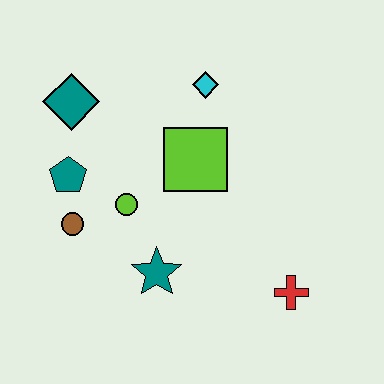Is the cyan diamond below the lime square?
No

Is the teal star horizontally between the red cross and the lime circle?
Yes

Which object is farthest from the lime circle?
The red cross is farthest from the lime circle.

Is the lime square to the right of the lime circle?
Yes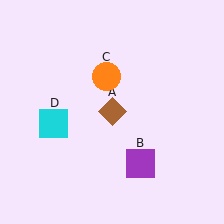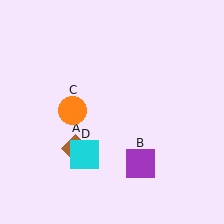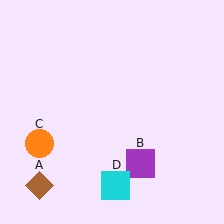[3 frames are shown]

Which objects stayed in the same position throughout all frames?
Purple square (object B) remained stationary.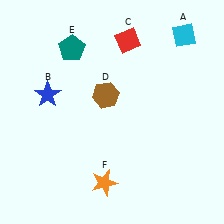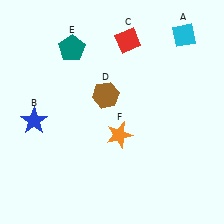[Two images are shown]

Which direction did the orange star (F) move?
The orange star (F) moved up.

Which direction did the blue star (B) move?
The blue star (B) moved down.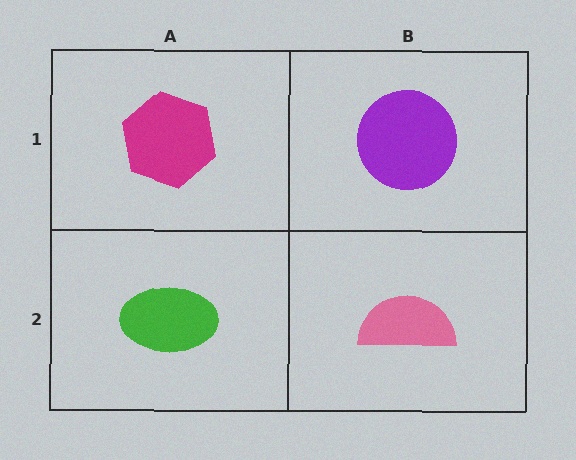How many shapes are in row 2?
2 shapes.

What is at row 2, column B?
A pink semicircle.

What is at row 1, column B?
A purple circle.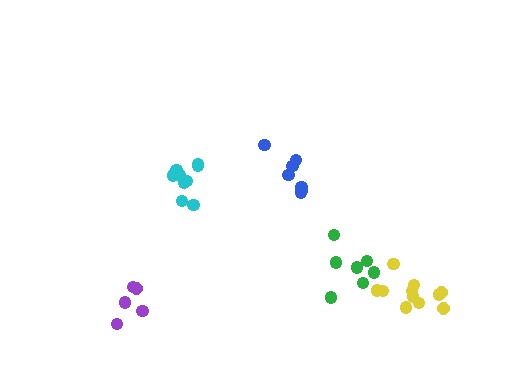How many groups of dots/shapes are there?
There are 5 groups.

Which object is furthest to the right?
The yellow cluster is rightmost.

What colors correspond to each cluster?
The clusters are colored: cyan, blue, yellow, green, purple.